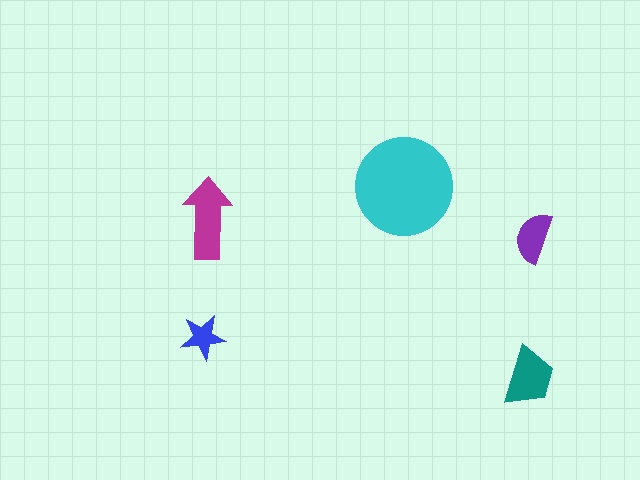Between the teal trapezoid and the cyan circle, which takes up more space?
The cyan circle.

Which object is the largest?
The cyan circle.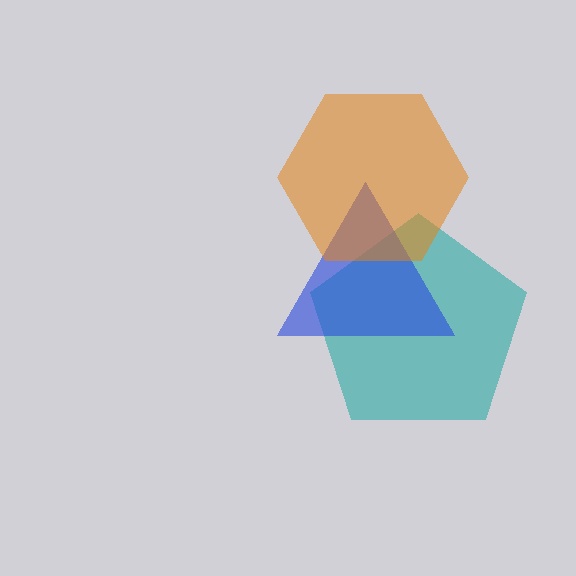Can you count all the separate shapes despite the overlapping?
Yes, there are 3 separate shapes.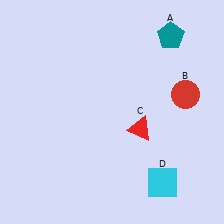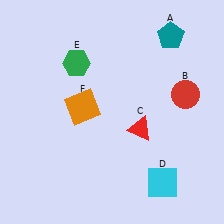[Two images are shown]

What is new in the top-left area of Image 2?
An orange square (F) was added in the top-left area of Image 2.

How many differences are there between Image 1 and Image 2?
There are 2 differences between the two images.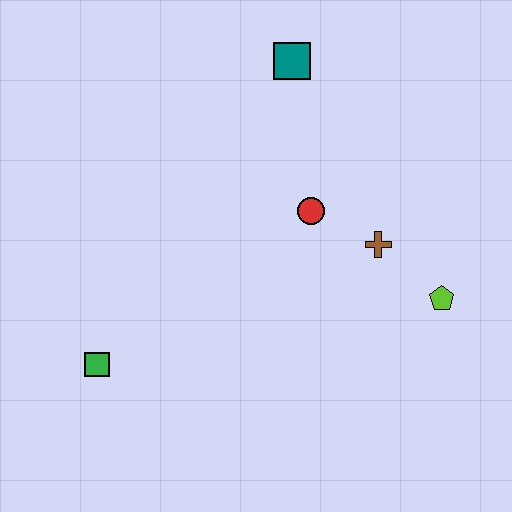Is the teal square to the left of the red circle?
Yes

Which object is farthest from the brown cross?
The green square is farthest from the brown cross.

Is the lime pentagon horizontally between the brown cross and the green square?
No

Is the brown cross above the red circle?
No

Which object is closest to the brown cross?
The red circle is closest to the brown cross.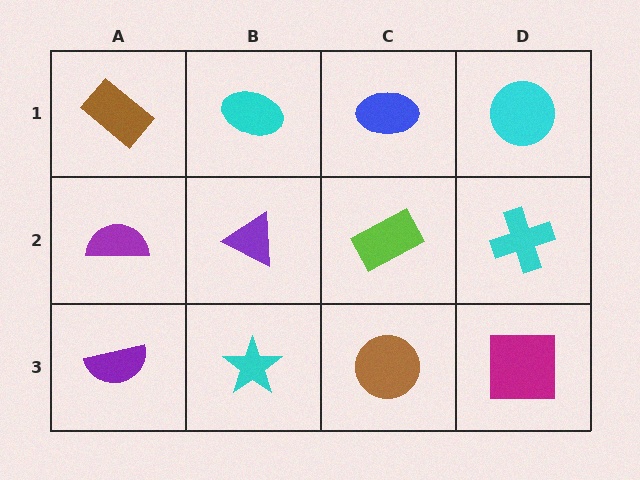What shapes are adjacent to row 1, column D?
A cyan cross (row 2, column D), a blue ellipse (row 1, column C).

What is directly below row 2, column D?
A magenta square.